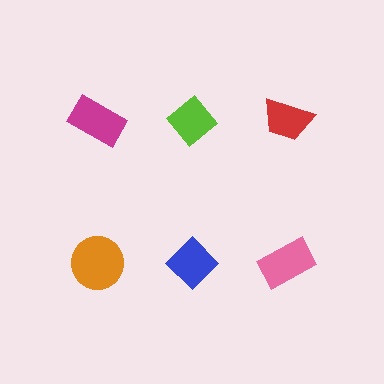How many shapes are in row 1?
3 shapes.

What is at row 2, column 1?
An orange circle.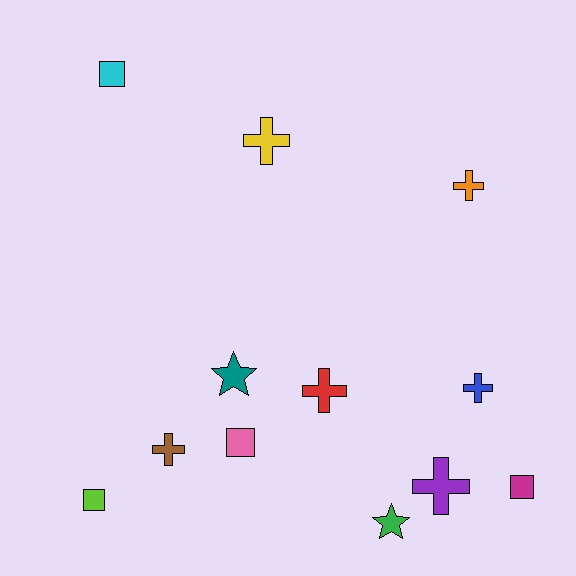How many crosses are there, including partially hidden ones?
There are 6 crosses.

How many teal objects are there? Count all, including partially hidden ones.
There is 1 teal object.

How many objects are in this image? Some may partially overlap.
There are 12 objects.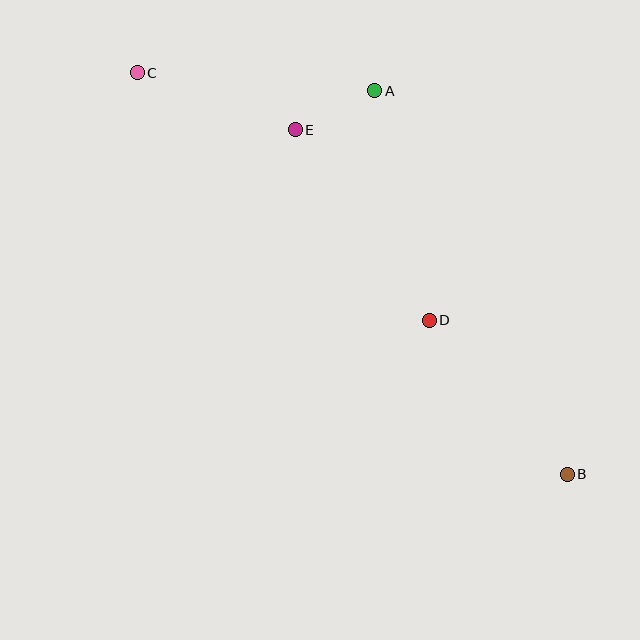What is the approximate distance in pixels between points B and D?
The distance between B and D is approximately 207 pixels.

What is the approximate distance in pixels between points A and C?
The distance between A and C is approximately 238 pixels.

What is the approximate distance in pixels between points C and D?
The distance between C and D is approximately 383 pixels.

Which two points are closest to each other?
Points A and E are closest to each other.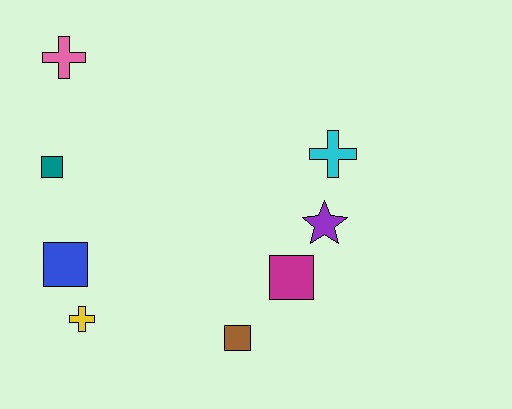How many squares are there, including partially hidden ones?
There are 4 squares.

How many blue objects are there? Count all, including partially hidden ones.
There is 1 blue object.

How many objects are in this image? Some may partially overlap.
There are 8 objects.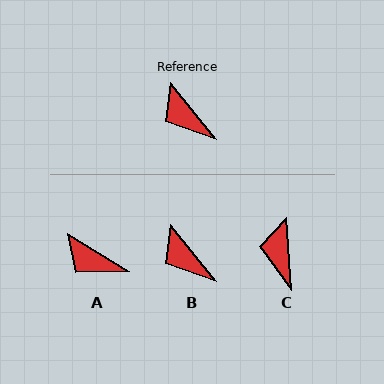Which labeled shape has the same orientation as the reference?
B.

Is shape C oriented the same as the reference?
No, it is off by about 35 degrees.